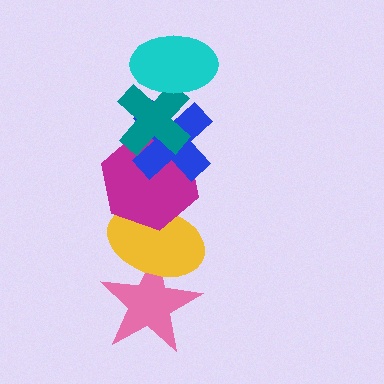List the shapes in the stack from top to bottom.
From top to bottom: the cyan ellipse, the teal cross, the blue cross, the magenta hexagon, the yellow ellipse, the pink star.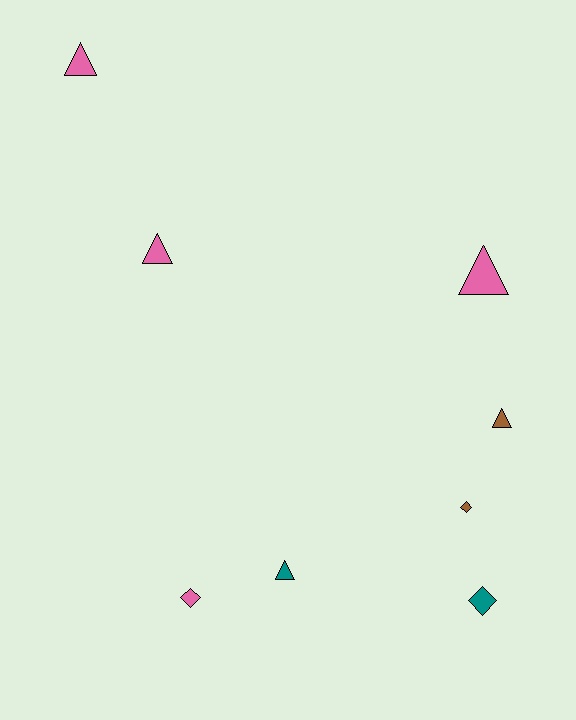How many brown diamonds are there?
There is 1 brown diamond.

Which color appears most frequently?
Pink, with 4 objects.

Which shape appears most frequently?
Triangle, with 5 objects.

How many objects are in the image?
There are 8 objects.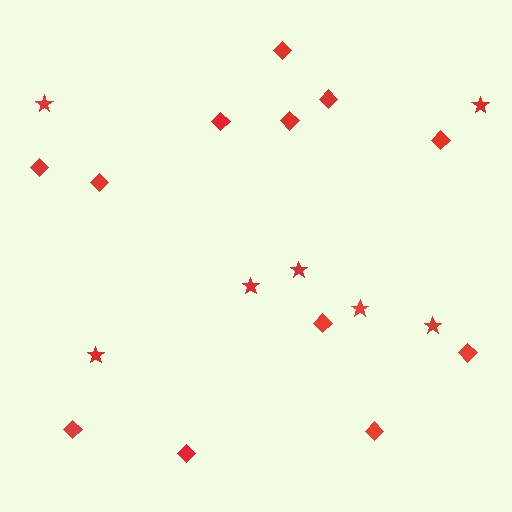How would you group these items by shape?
There are 2 groups: one group of diamonds (12) and one group of stars (7).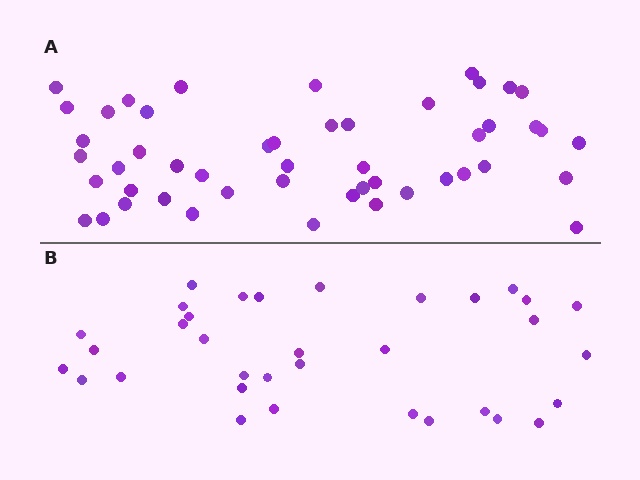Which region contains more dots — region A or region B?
Region A (the top region) has more dots.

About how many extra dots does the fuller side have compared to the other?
Region A has approximately 15 more dots than region B.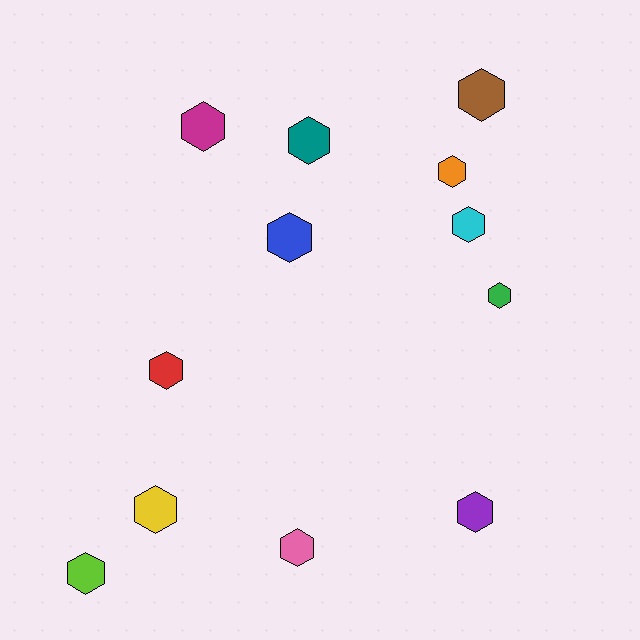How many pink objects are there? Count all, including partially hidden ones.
There is 1 pink object.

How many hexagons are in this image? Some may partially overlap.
There are 12 hexagons.